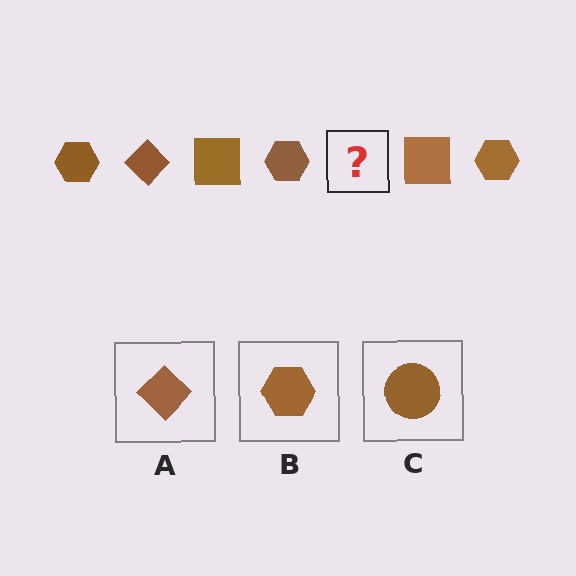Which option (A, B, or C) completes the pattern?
A.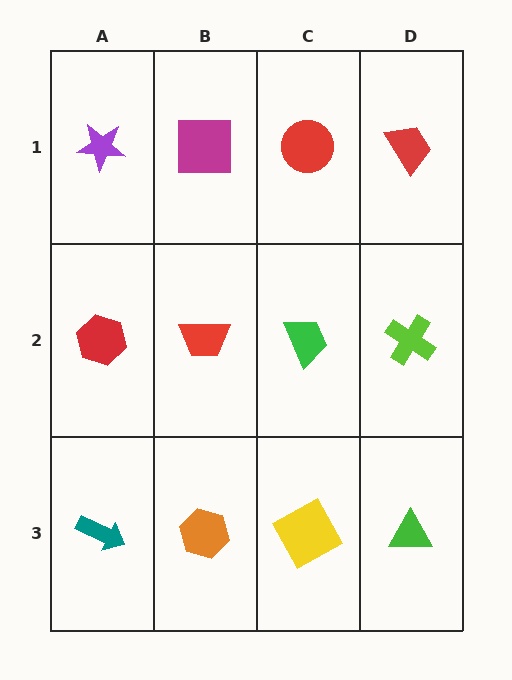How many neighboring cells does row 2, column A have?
3.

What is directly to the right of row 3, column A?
An orange hexagon.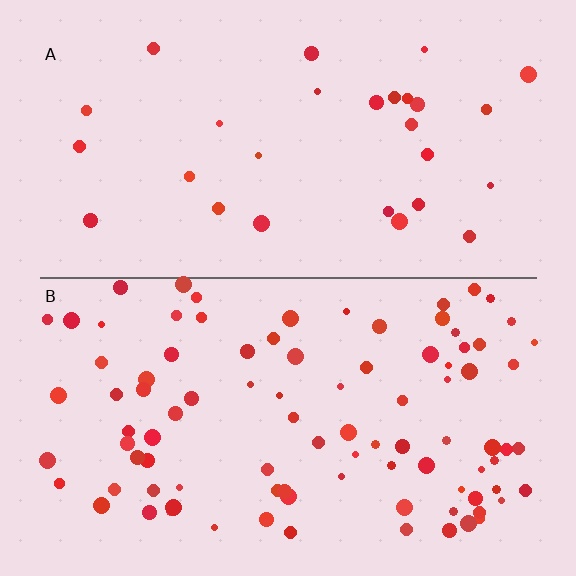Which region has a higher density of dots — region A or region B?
B (the bottom).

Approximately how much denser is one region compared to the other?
Approximately 3.3× — region B over region A.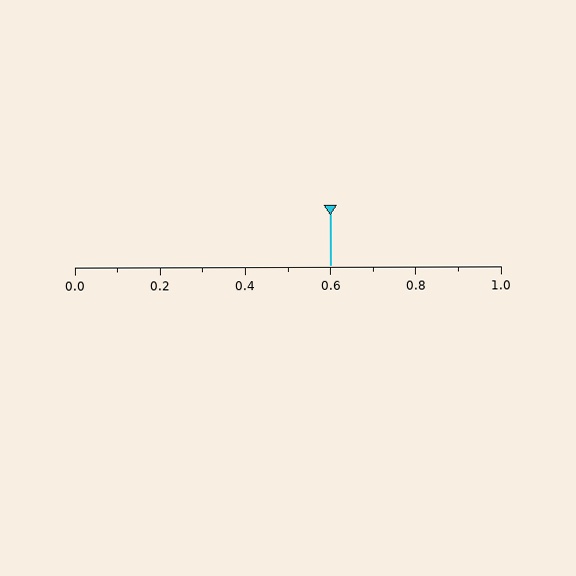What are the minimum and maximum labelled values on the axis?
The axis runs from 0.0 to 1.0.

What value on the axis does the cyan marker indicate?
The marker indicates approximately 0.6.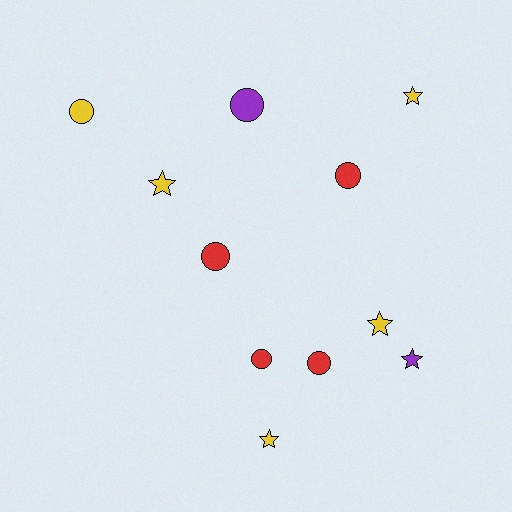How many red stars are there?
There are no red stars.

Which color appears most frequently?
Yellow, with 5 objects.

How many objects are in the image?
There are 11 objects.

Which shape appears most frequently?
Circle, with 6 objects.